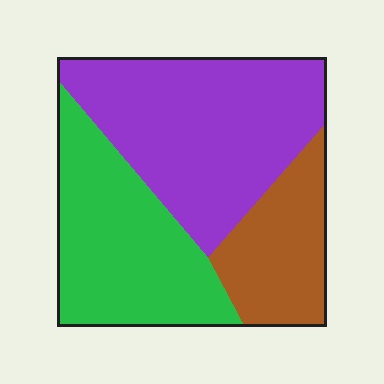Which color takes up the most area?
Purple, at roughly 45%.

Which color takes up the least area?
Brown, at roughly 20%.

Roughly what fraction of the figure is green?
Green covers around 35% of the figure.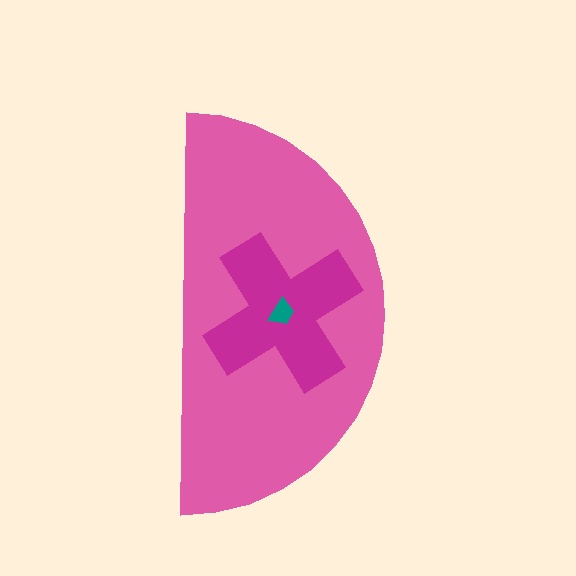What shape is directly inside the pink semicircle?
The magenta cross.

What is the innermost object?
The teal trapezoid.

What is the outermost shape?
The pink semicircle.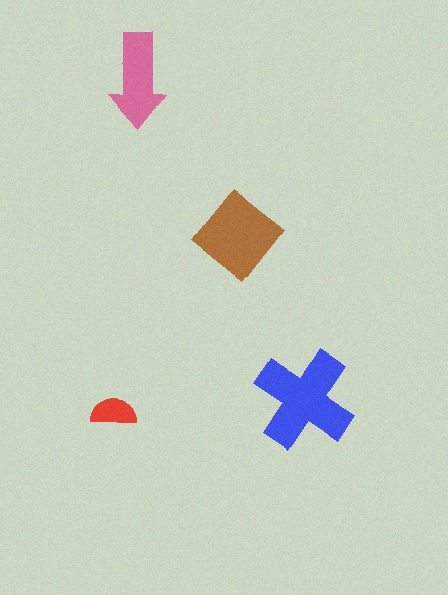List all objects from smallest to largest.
The red semicircle, the pink arrow, the brown diamond, the blue cross.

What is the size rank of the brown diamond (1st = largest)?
2nd.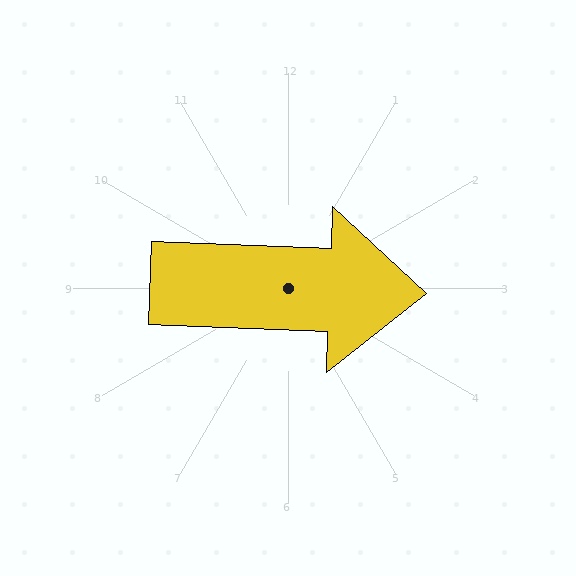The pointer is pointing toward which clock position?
Roughly 3 o'clock.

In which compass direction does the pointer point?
East.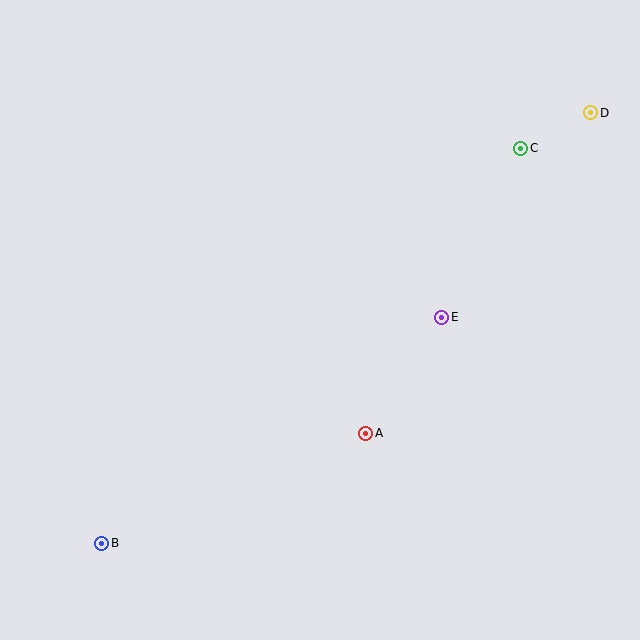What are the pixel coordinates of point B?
Point B is at (102, 543).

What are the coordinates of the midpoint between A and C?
The midpoint between A and C is at (443, 291).